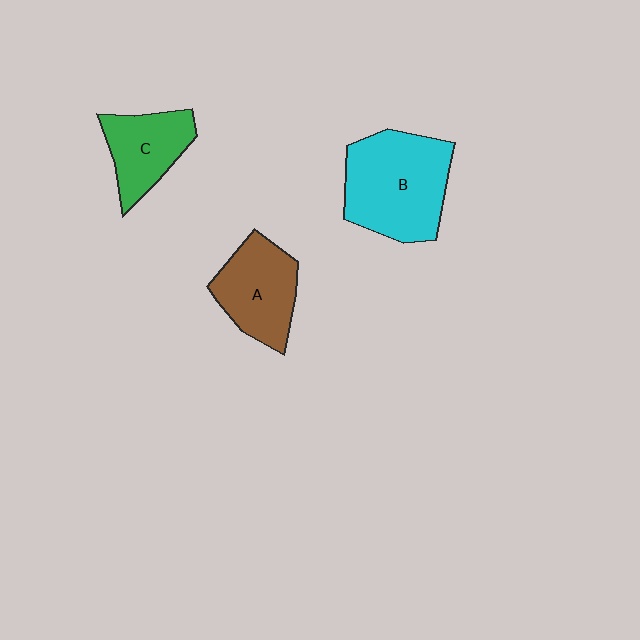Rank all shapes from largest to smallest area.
From largest to smallest: B (cyan), A (brown), C (green).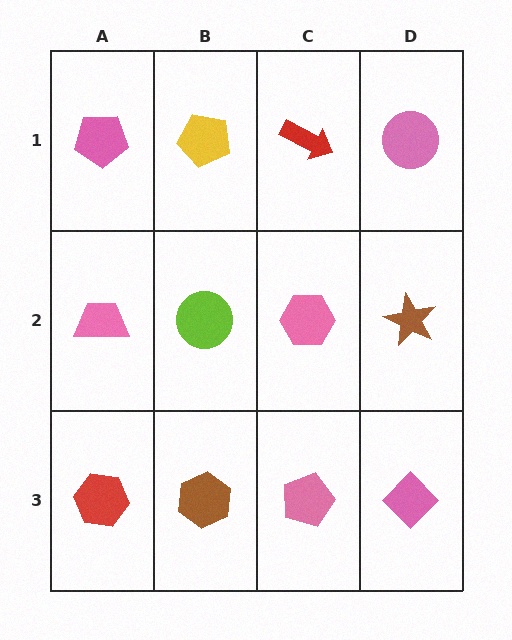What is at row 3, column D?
A pink diamond.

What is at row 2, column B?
A lime circle.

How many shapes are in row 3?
4 shapes.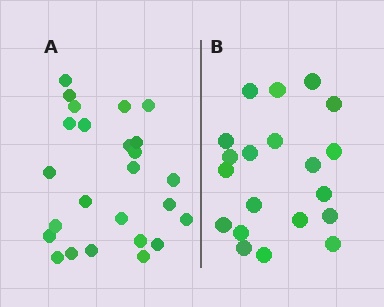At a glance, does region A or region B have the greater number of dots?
Region A (the left region) has more dots.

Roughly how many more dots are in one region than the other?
Region A has about 5 more dots than region B.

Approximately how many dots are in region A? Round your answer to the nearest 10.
About 20 dots. (The exact count is 25, which rounds to 20.)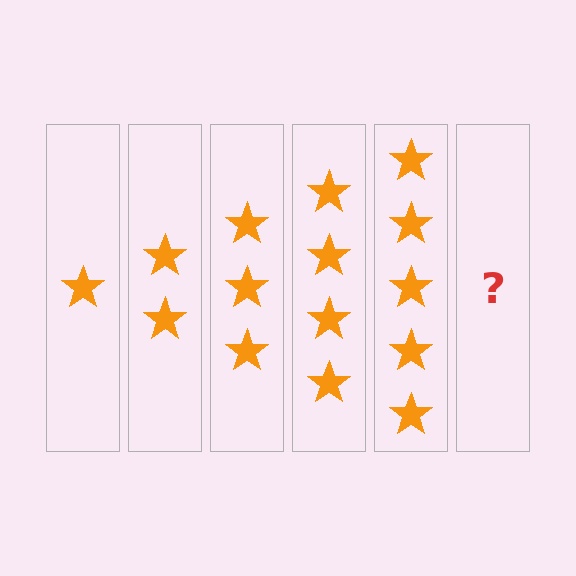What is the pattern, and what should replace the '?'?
The pattern is that each step adds one more star. The '?' should be 6 stars.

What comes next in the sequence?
The next element should be 6 stars.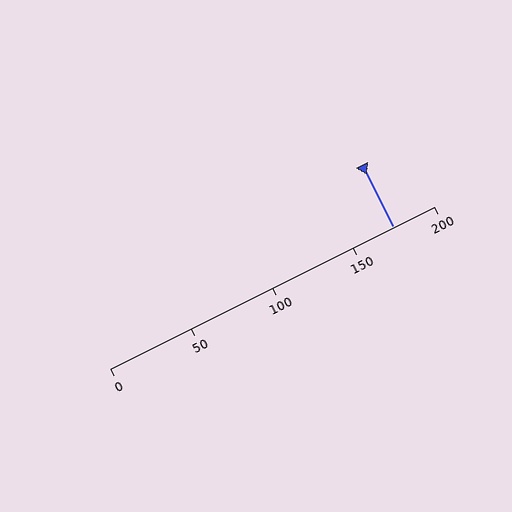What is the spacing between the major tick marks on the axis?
The major ticks are spaced 50 apart.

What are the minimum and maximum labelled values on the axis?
The axis runs from 0 to 200.